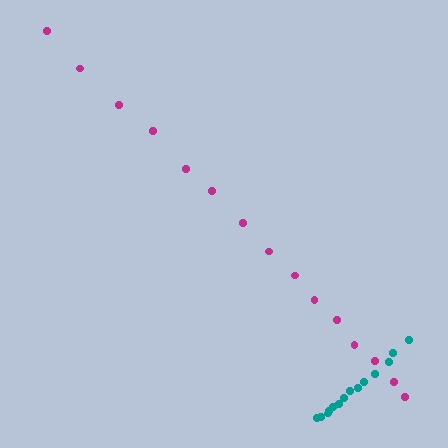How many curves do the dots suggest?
There are 2 distinct paths.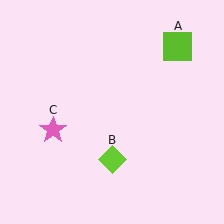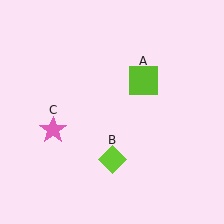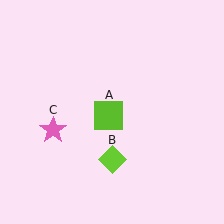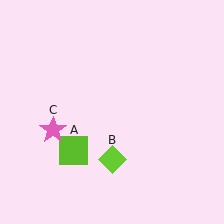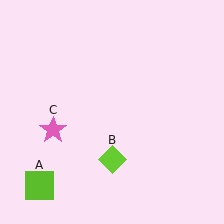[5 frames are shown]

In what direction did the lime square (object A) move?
The lime square (object A) moved down and to the left.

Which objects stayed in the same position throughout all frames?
Lime diamond (object B) and pink star (object C) remained stationary.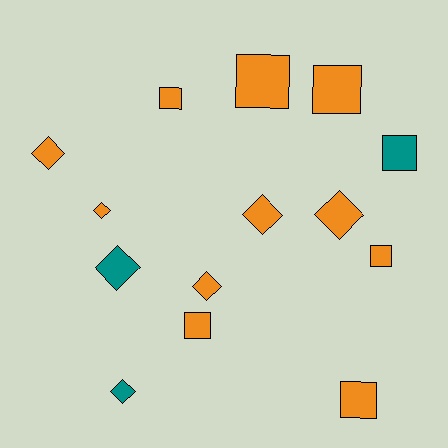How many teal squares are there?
There is 1 teal square.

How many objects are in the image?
There are 14 objects.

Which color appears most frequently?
Orange, with 11 objects.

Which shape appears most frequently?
Square, with 7 objects.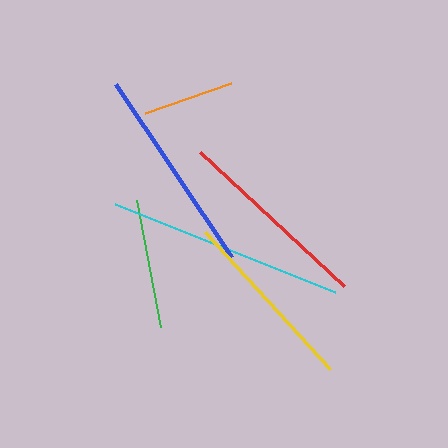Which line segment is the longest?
The cyan line is the longest at approximately 237 pixels.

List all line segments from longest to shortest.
From longest to shortest: cyan, blue, red, yellow, green, orange.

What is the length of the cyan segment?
The cyan segment is approximately 237 pixels long.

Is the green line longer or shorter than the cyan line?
The cyan line is longer than the green line.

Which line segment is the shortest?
The orange line is the shortest at approximately 91 pixels.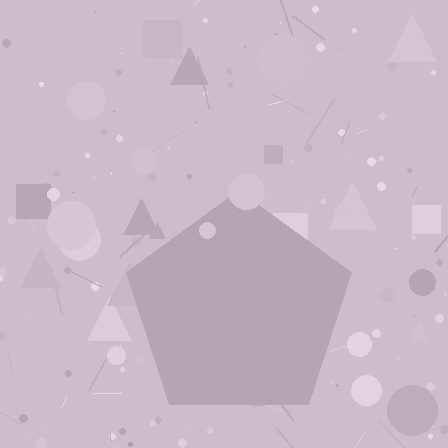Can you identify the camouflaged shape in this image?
The camouflaged shape is a pentagon.